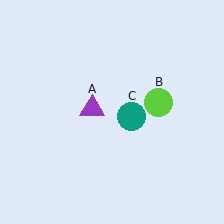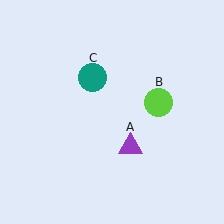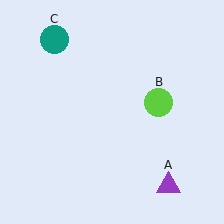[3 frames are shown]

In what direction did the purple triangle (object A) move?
The purple triangle (object A) moved down and to the right.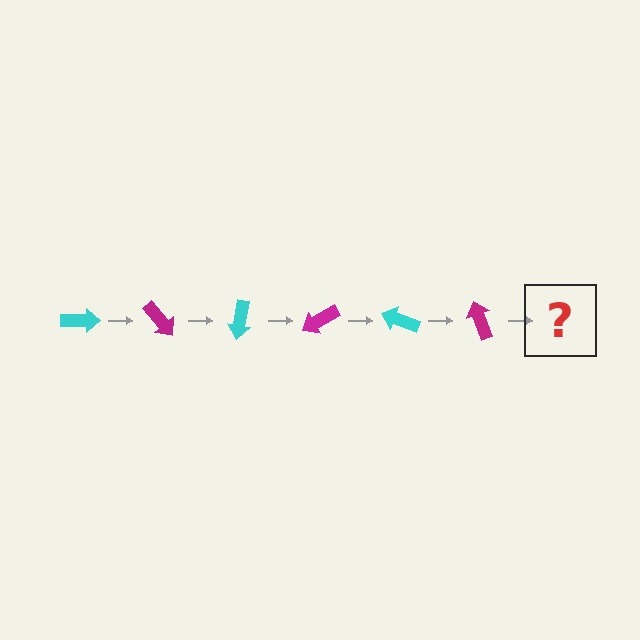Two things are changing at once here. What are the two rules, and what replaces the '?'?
The two rules are that it rotates 50 degrees each step and the color cycles through cyan and magenta. The '?' should be a cyan arrow, rotated 300 degrees from the start.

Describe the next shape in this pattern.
It should be a cyan arrow, rotated 300 degrees from the start.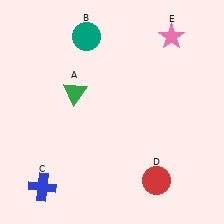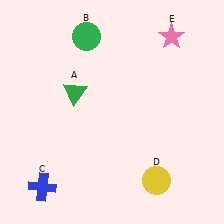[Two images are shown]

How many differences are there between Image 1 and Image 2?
There are 2 differences between the two images.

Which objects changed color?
B changed from teal to green. D changed from red to yellow.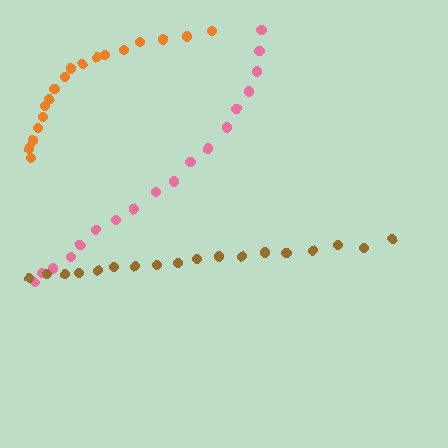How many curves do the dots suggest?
There are 3 distinct paths.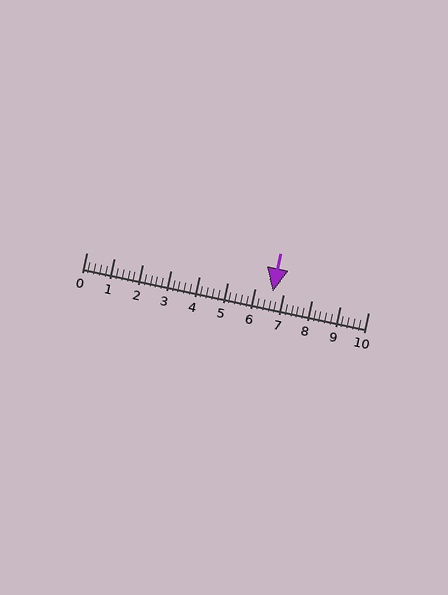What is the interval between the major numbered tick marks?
The major tick marks are spaced 1 units apart.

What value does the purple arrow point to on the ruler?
The purple arrow points to approximately 6.6.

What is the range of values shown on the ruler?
The ruler shows values from 0 to 10.